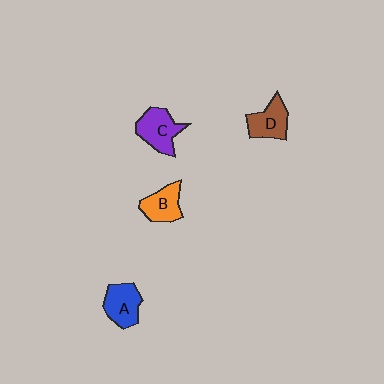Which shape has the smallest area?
Shape B (orange).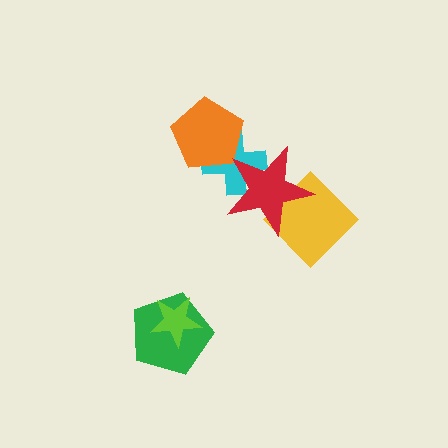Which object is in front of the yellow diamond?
The red star is in front of the yellow diamond.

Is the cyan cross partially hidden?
Yes, it is partially covered by another shape.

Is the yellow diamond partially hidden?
Yes, it is partially covered by another shape.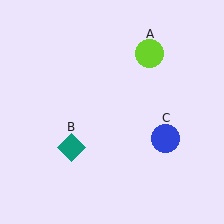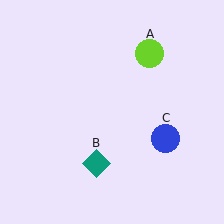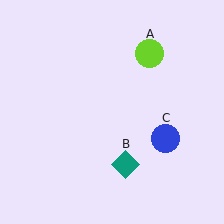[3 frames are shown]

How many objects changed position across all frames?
1 object changed position: teal diamond (object B).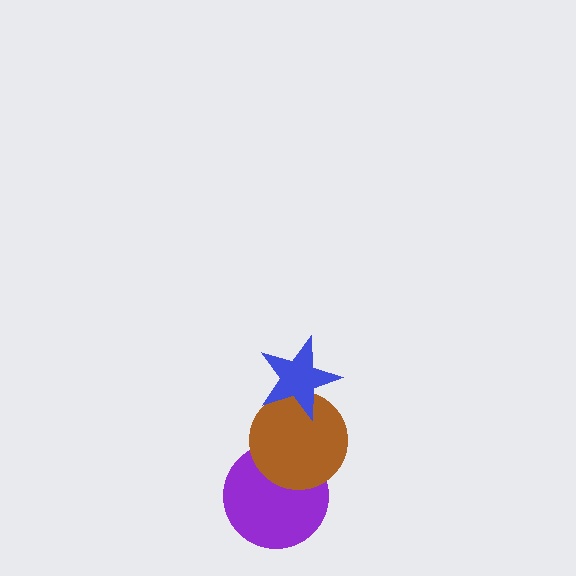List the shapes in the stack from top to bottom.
From top to bottom: the blue star, the brown circle, the purple circle.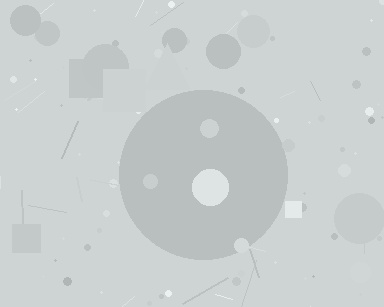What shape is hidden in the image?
A circle is hidden in the image.